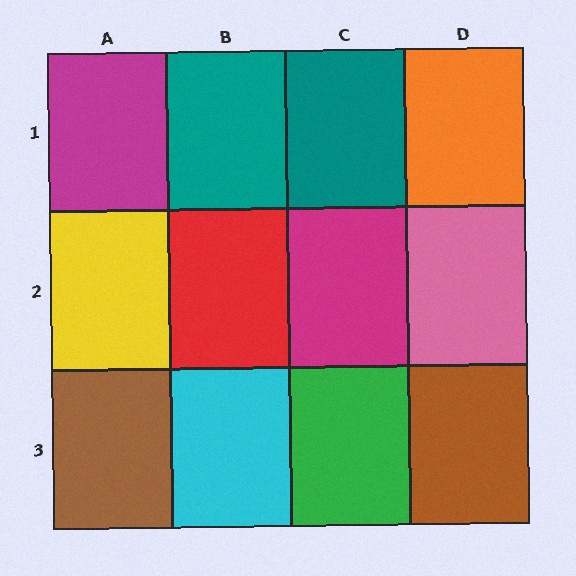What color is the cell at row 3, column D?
Brown.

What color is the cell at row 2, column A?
Yellow.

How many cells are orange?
1 cell is orange.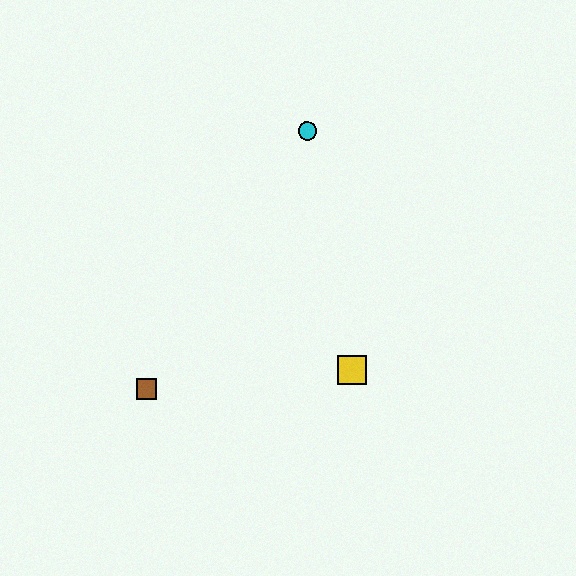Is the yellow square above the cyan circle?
No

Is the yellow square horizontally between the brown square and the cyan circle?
No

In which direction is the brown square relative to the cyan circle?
The brown square is below the cyan circle.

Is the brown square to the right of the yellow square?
No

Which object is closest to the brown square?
The yellow square is closest to the brown square.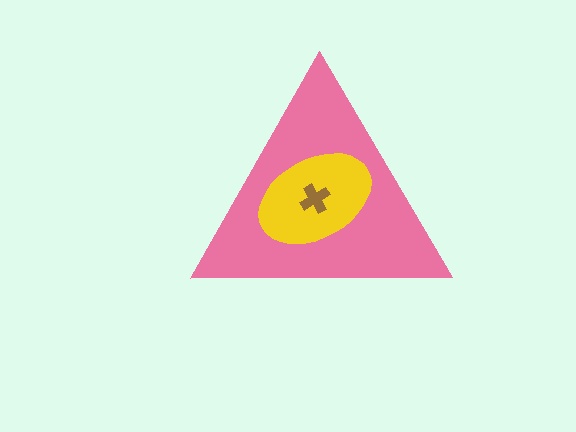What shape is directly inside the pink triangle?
The yellow ellipse.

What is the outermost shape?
The pink triangle.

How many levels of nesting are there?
3.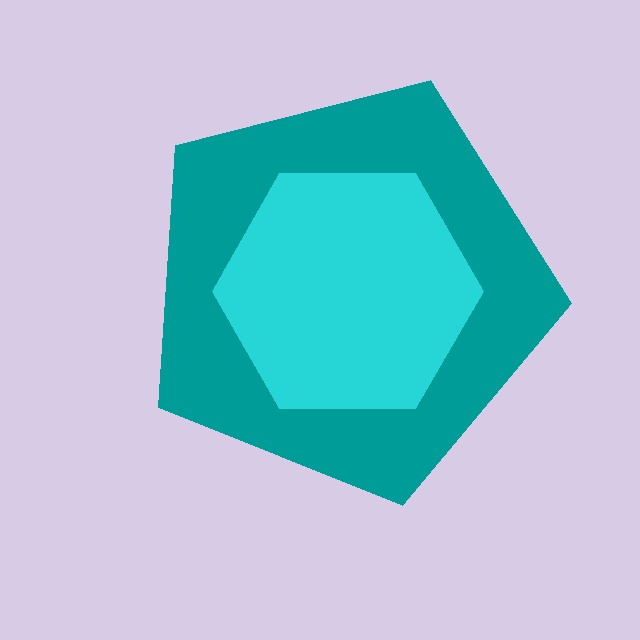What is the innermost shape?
The cyan hexagon.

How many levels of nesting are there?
2.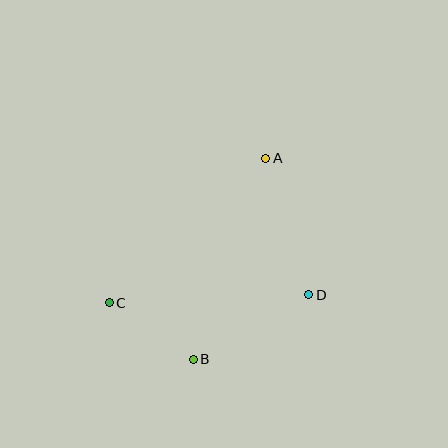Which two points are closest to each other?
Points B and C are closest to each other.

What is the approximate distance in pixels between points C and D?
The distance between C and D is approximately 200 pixels.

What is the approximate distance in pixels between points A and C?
The distance between A and C is approximately 213 pixels.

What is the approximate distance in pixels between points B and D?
The distance between B and D is approximately 132 pixels.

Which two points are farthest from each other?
Points A and B are farthest from each other.